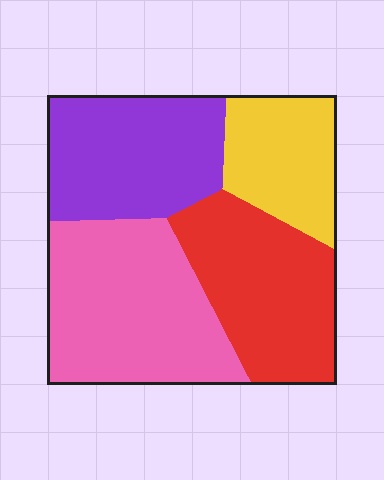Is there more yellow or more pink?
Pink.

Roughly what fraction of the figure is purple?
Purple covers 25% of the figure.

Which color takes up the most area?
Pink, at roughly 30%.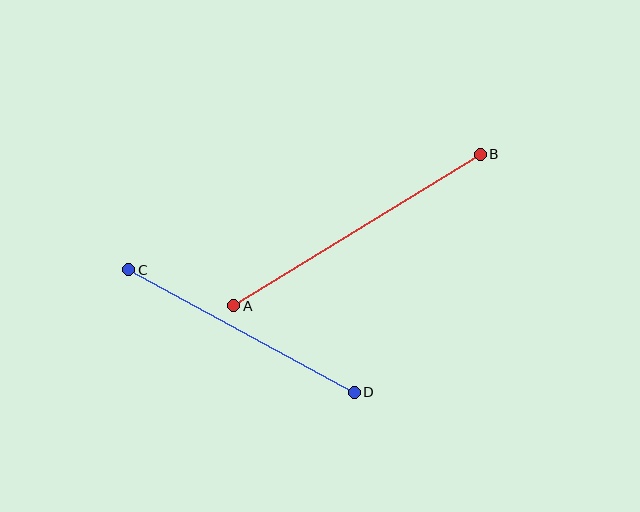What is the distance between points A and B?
The distance is approximately 290 pixels.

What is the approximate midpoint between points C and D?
The midpoint is at approximately (241, 331) pixels.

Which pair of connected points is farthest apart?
Points A and B are farthest apart.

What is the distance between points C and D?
The distance is approximately 257 pixels.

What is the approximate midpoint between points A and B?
The midpoint is at approximately (357, 230) pixels.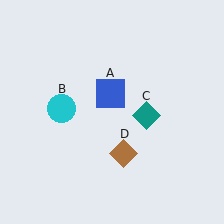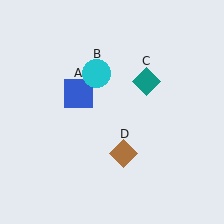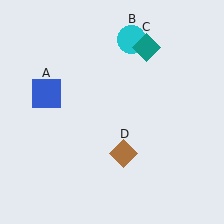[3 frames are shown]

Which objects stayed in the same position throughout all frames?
Brown diamond (object D) remained stationary.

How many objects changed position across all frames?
3 objects changed position: blue square (object A), cyan circle (object B), teal diamond (object C).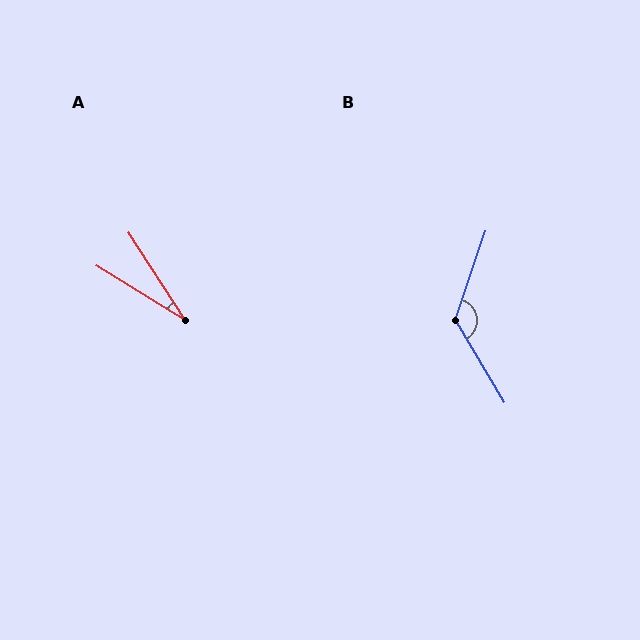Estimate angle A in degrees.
Approximately 26 degrees.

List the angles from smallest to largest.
A (26°), B (131°).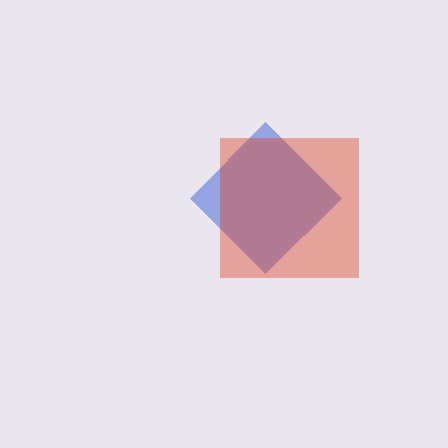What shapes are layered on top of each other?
The layered shapes are: a blue diamond, a red square.